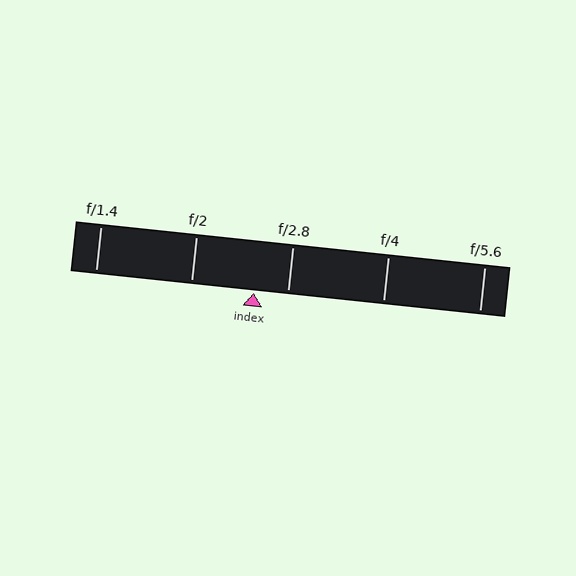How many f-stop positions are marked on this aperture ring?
There are 5 f-stop positions marked.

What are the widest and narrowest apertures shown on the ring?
The widest aperture shown is f/1.4 and the narrowest is f/5.6.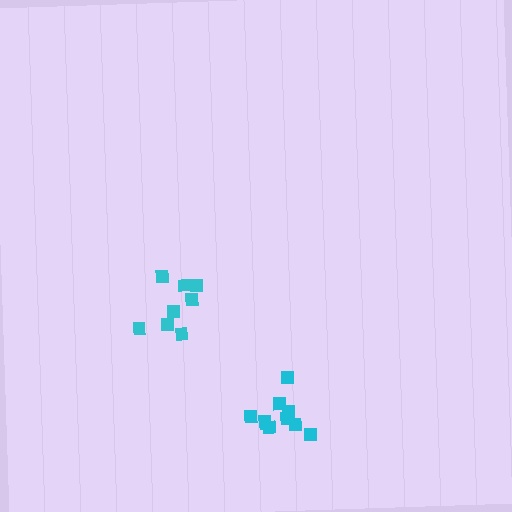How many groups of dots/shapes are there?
There are 2 groups.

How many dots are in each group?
Group 1: 8 dots, Group 2: 10 dots (18 total).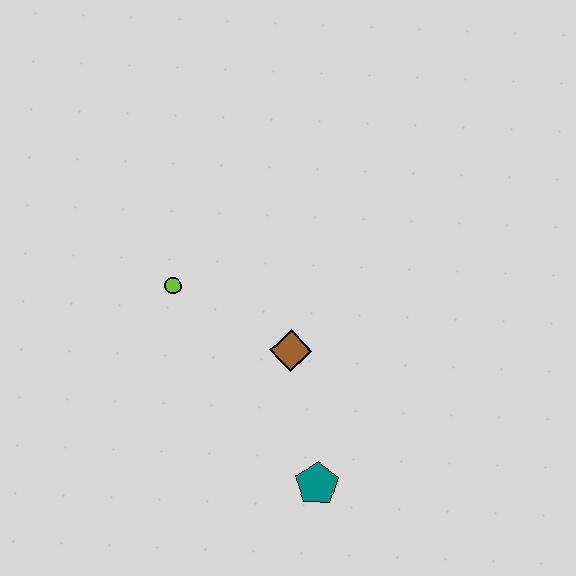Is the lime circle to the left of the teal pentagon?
Yes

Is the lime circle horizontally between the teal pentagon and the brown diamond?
No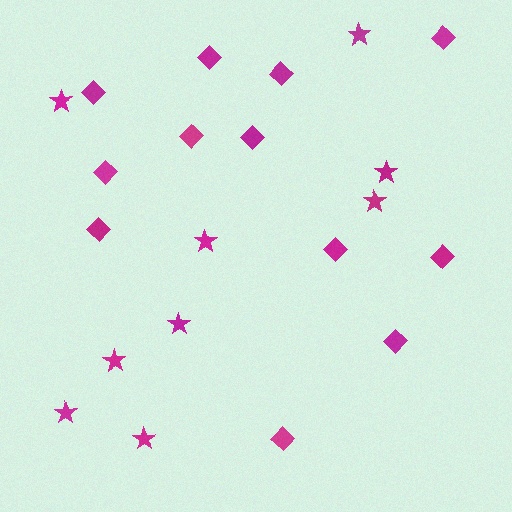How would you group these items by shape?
There are 2 groups: one group of diamonds (12) and one group of stars (9).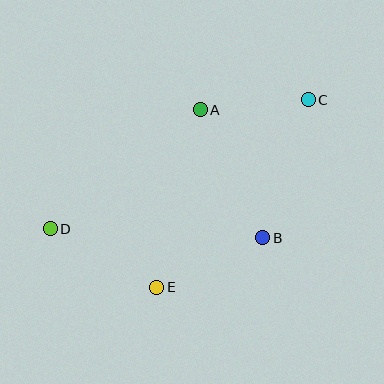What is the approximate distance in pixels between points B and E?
The distance between B and E is approximately 117 pixels.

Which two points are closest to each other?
Points A and C are closest to each other.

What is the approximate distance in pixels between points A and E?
The distance between A and E is approximately 183 pixels.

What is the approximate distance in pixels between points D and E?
The distance between D and E is approximately 122 pixels.